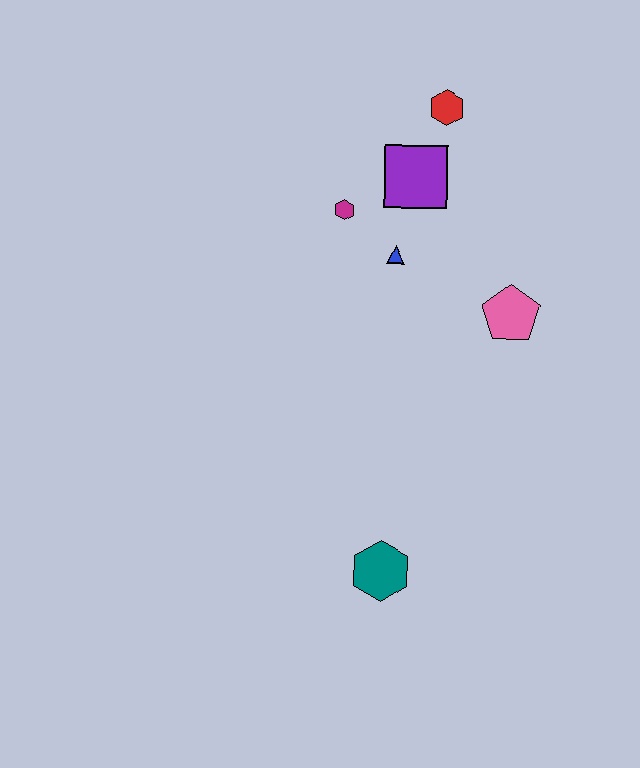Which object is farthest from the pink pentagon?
The teal hexagon is farthest from the pink pentagon.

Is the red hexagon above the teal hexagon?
Yes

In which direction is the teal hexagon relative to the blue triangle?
The teal hexagon is below the blue triangle.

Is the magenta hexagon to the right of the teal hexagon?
No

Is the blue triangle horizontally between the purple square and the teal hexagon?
Yes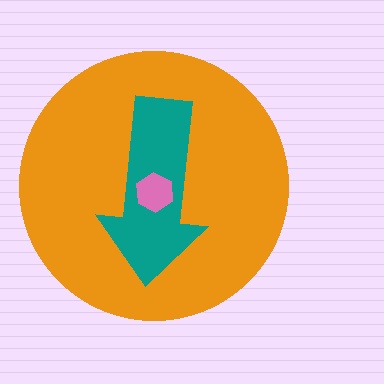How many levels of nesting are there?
3.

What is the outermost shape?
The orange circle.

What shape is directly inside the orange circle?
The teal arrow.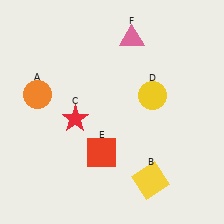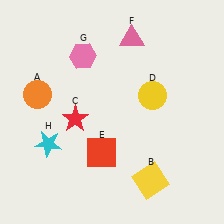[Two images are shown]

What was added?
A pink hexagon (G), a cyan star (H) were added in Image 2.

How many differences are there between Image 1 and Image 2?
There are 2 differences between the two images.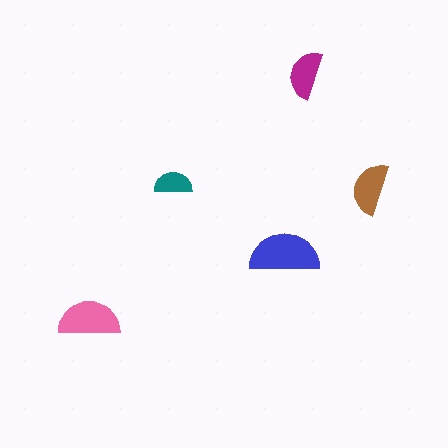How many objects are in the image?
There are 5 objects in the image.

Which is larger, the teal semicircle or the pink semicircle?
The pink one.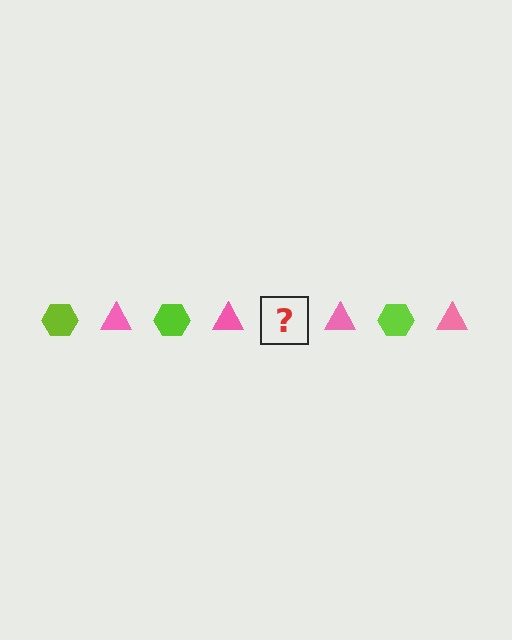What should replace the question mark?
The question mark should be replaced with a lime hexagon.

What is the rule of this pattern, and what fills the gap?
The rule is that the pattern alternates between lime hexagon and pink triangle. The gap should be filled with a lime hexagon.